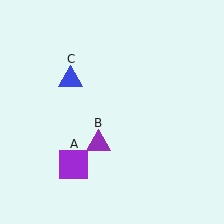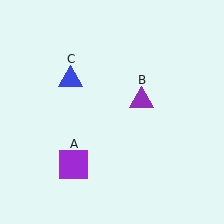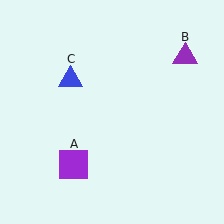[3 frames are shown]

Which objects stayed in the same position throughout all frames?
Purple square (object A) and blue triangle (object C) remained stationary.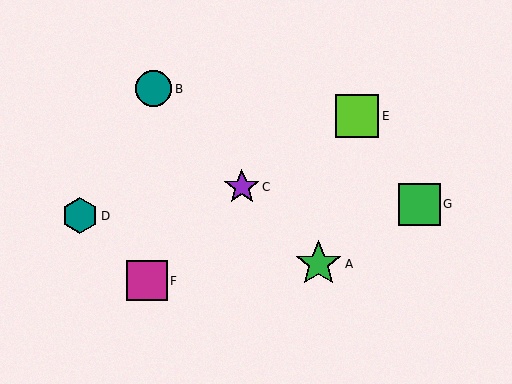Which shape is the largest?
The green star (labeled A) is the largest.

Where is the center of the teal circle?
The center of the teal circle is at (154, 89).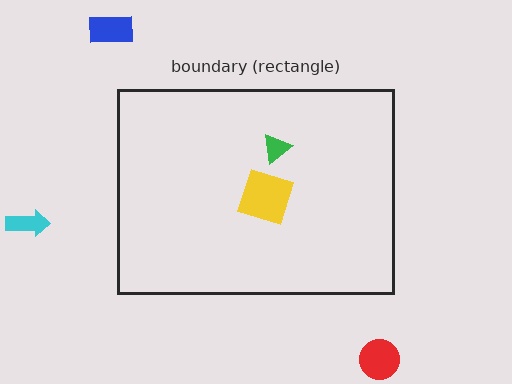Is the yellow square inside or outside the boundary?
Inside.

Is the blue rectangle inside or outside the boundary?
Outside.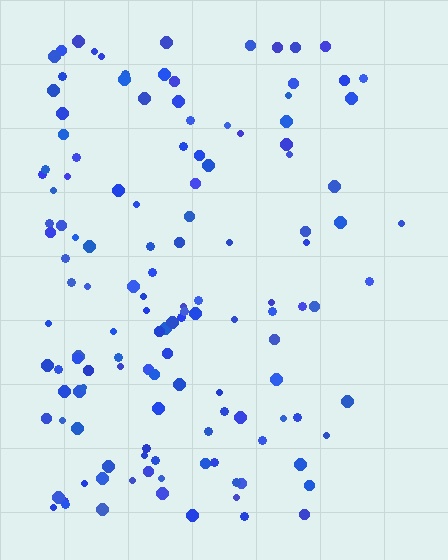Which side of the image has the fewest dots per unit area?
The right.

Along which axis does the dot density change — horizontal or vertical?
Horizontal.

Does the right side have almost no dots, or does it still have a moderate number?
Still a moderate number, just noticeably fewer than the left.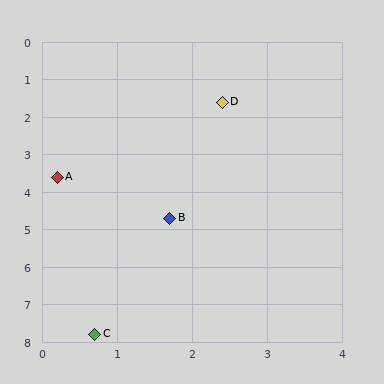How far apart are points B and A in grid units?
Points B and A are about 1.9 grid units apart.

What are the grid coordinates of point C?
Point C is at approximately (0.7, 7.8).